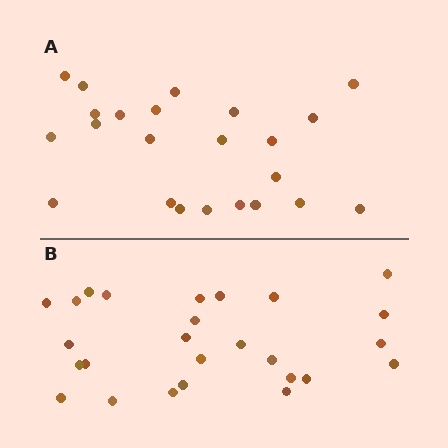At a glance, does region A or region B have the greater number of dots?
Region B (the bottom region) has more dots.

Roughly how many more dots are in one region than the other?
Region B has just a few more — roughly 2 or 3 more dots than region A.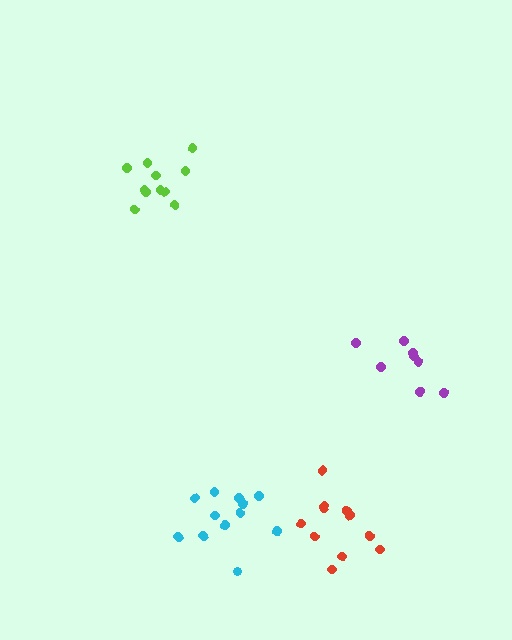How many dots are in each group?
Group 1: 11 dots, Group 2: 13 dots, Group 3: 8 dots, Group 4: 11 dots (43 total).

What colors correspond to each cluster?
The clusters are colored: lime, cyan, purple, red.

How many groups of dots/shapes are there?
There are 4 groups.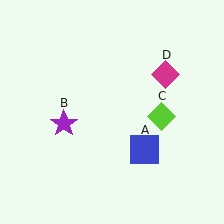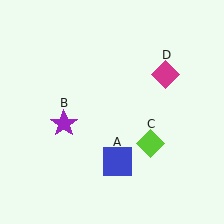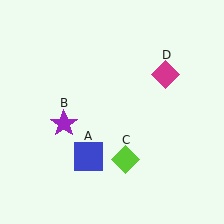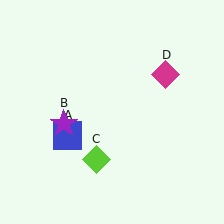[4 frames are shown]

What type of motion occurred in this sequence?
The blue square (object A), lime diamond (object C) rotated clockwise around the center of the scene.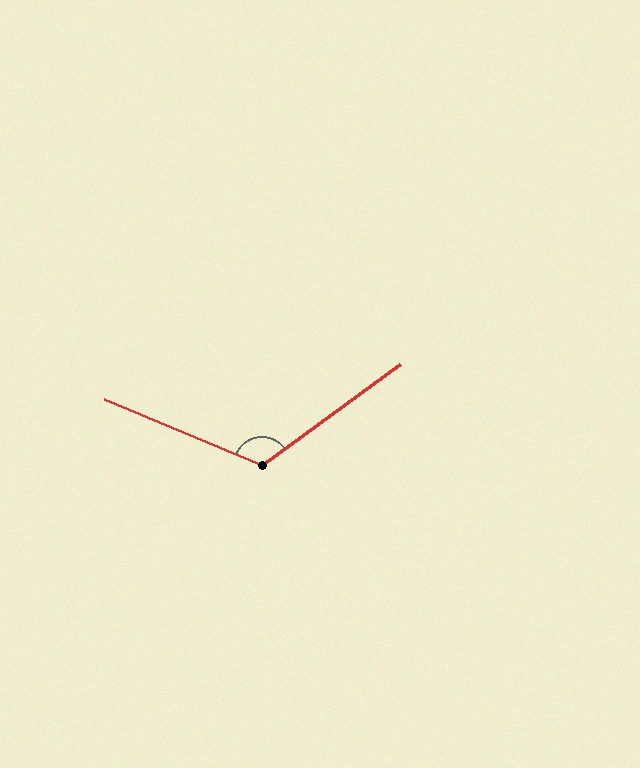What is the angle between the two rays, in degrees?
Approximately 122 degrees.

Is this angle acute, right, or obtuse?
It is obtuse.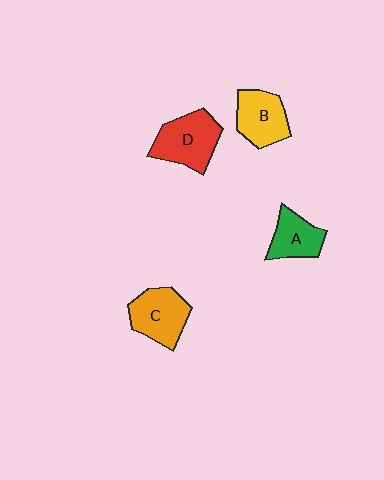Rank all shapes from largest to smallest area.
From largest to smallest: D (red), C (orange), B (yellow), A (green).